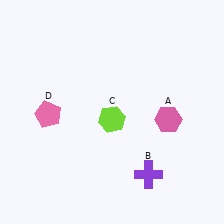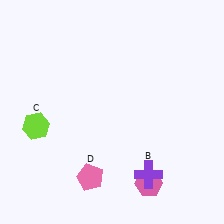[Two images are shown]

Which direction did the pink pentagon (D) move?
The pink pentagon (D) moved down.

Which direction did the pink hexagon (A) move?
The pink hexagon (A) moved down.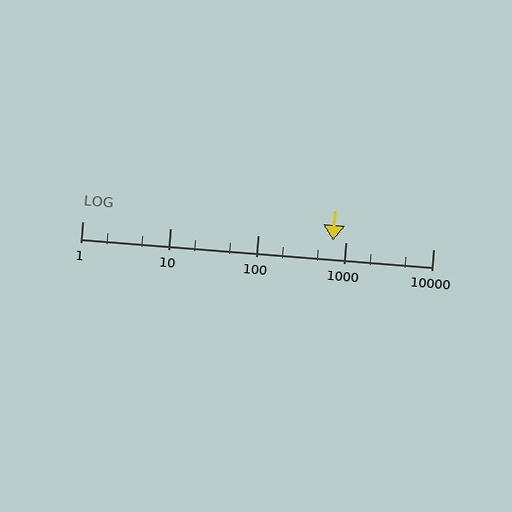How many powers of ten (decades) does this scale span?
The scale spans 4 decades, from 1 to 10000.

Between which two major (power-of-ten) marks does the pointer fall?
The pointer is between 100 and 1000.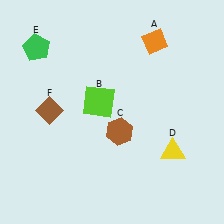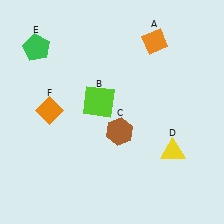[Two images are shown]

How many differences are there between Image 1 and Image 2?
There is 1 difference between the two images.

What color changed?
The diamond (F) changed from brown in Image 1 to orange in Image 2.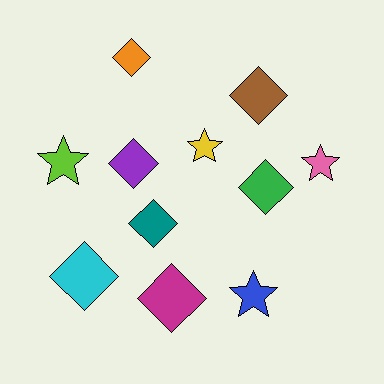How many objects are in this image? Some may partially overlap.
There are 11 objects.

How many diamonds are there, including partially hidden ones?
There are 7 diamonds.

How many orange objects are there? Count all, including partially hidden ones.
There is 1 orange object.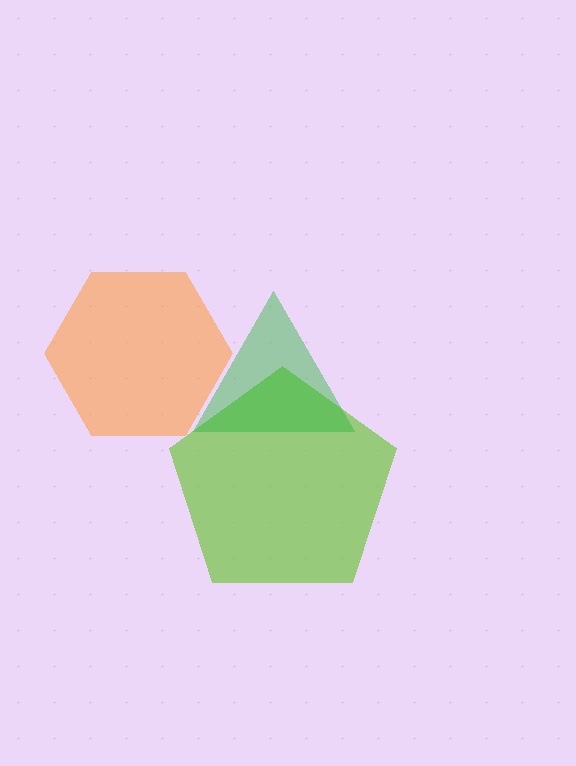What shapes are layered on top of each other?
The layered shapes are: a lime pentagon, an orange hexagon, a green triangle.